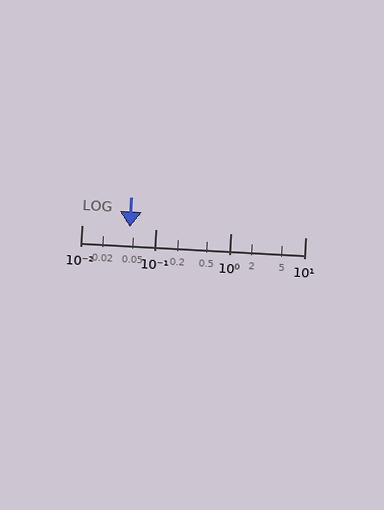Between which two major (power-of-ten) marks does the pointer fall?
The pointer is between 0.01 and 0.1.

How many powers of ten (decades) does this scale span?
The scale spans 3 decades, from 0.01 to 10.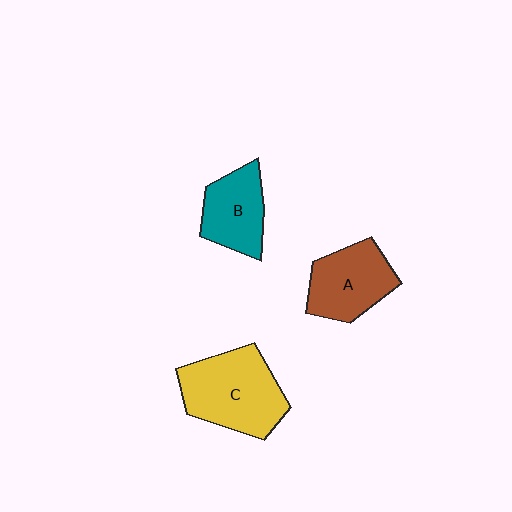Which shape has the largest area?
Shape C (yellow).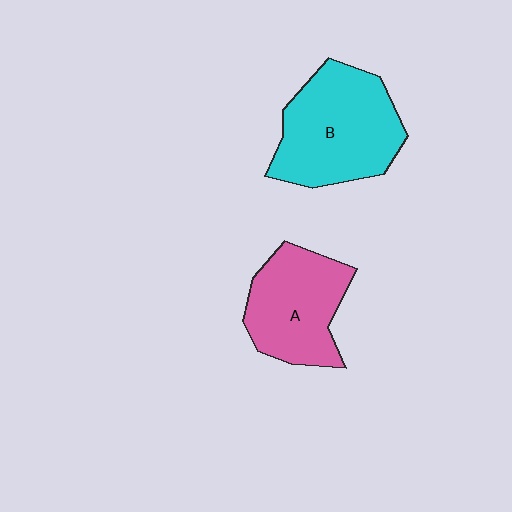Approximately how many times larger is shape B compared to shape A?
Approximately 1.3 times.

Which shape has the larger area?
Shape B (cyan).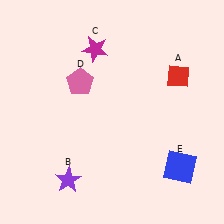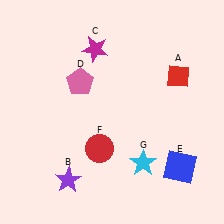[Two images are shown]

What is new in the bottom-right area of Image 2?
A cyan star (G) was added in the bottom-right area of Image 2.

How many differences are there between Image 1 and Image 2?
There are 2 differences between the two images.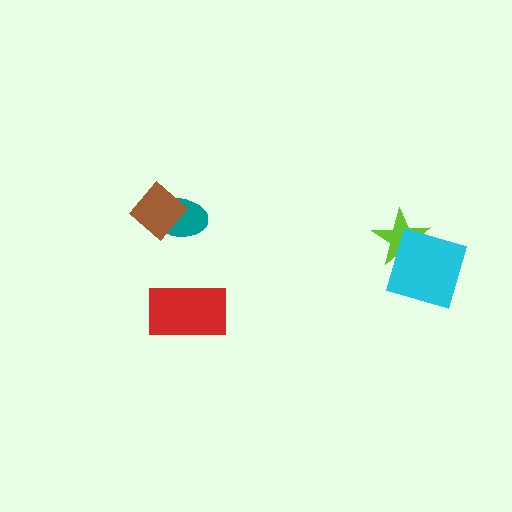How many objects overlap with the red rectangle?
0 objects overlap with the red rectangle.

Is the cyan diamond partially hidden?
No, no other shape covers it.